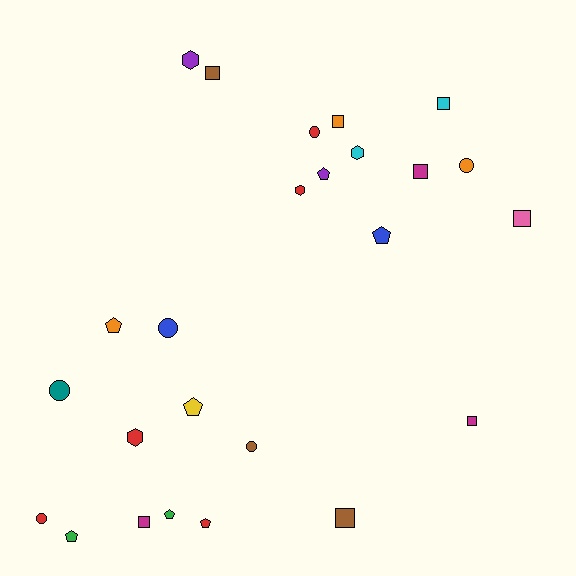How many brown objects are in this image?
There are 3 brown objects.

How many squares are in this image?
There are 8 squares.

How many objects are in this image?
There are 25 objects.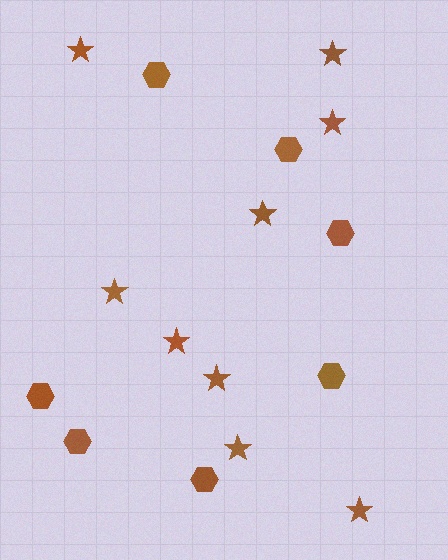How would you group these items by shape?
There are 2 groups: one group of hexagons (7) and one group of stars (9).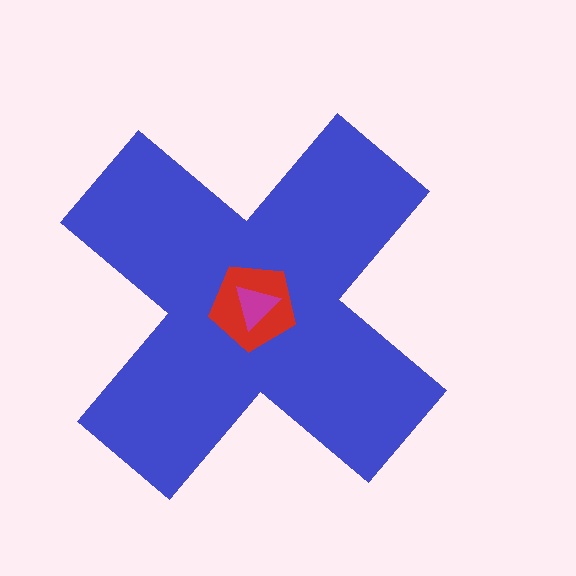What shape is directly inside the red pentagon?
The magenta triangle.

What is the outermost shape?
The blue cross.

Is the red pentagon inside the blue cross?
Yes.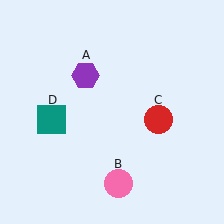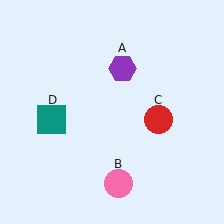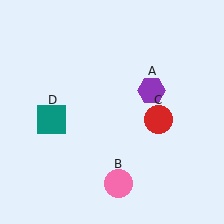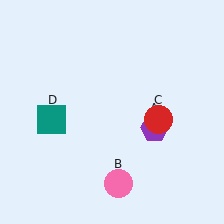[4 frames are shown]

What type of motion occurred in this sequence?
The purple hexagon (object A) rotated clockwise around the center of the scene.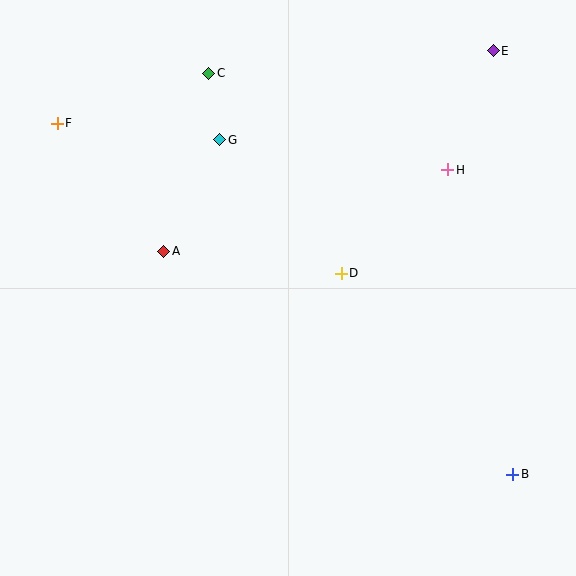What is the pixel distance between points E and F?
The distance between E and F is 442 pixels.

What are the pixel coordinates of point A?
Point A is at (164, 251).